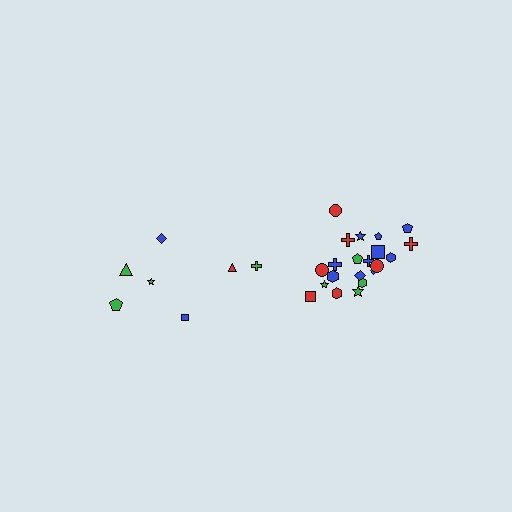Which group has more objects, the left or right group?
The right group.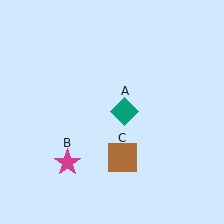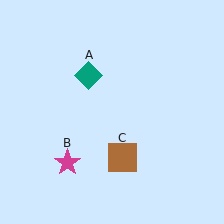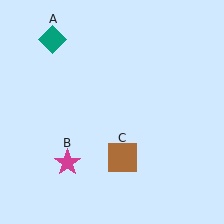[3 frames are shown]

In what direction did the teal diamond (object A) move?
The teal diamond (object A) moved up and to the left.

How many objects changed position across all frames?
1 object changed position: teal diamond (object A).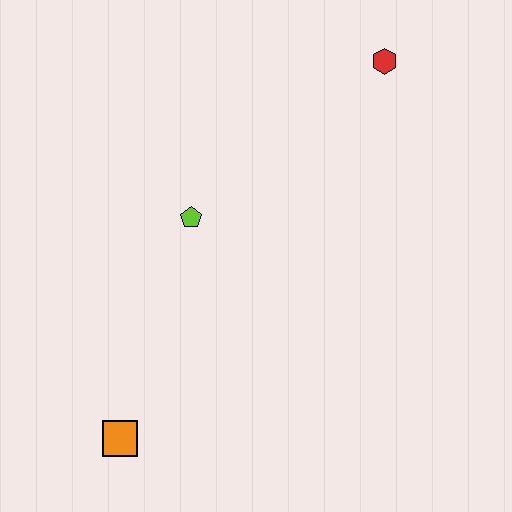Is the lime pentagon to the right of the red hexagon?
No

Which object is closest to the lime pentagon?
The orange square is closest to the lime pentagon.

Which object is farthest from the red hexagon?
The orange square is farthest from the red hexagon.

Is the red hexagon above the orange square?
Yes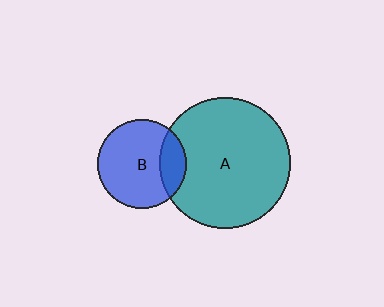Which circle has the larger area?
Circle A (teal).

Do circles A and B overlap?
Yes.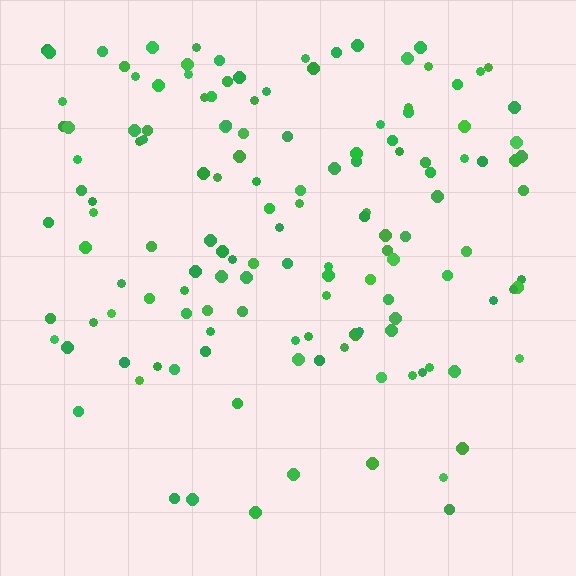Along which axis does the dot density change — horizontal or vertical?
Vertical.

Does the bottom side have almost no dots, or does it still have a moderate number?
Still a moderate number, just noticeably fewer than the top.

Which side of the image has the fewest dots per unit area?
The bottom.